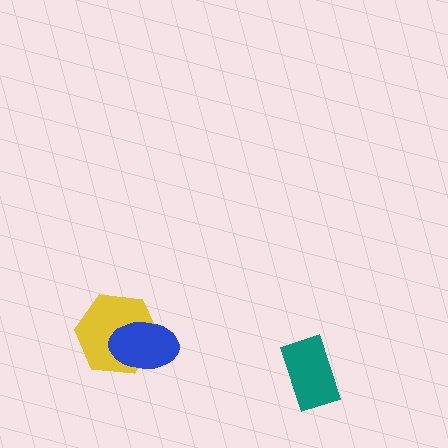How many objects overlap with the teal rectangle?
0 objects overlap with the teal rectangle.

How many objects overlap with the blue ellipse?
1 object overlaps with the blue ellipse.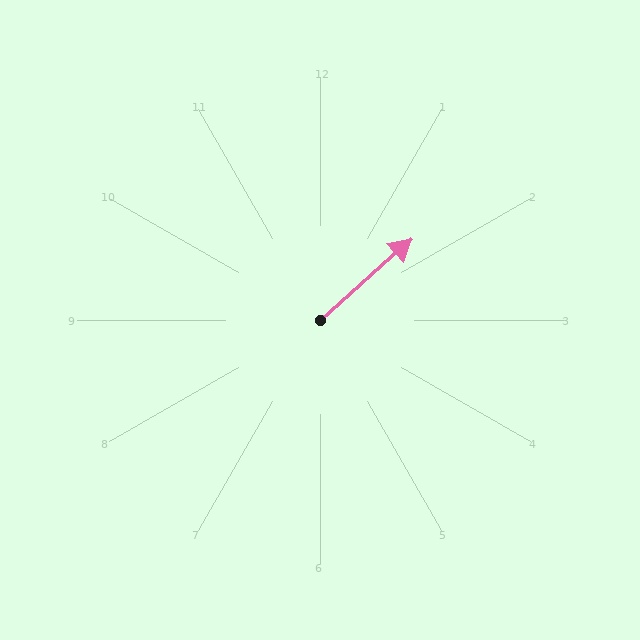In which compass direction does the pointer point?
Northeast.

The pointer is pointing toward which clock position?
Roughly 2 o'clock.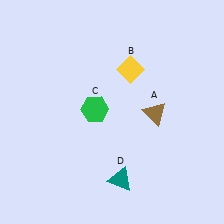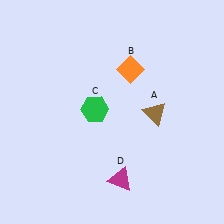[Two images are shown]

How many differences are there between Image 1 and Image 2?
There are 2 differences between the two images.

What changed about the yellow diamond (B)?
In Image 1, B is yellow. In Image 2, it changed to orange.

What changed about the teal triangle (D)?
In Image 1, D is teal. In Image 2, it changed to magenta.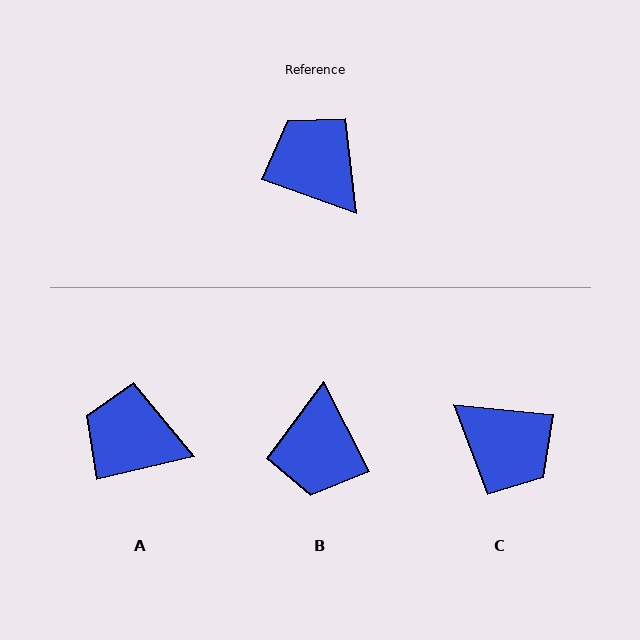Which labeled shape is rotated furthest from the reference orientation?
C, about 166 degrees away.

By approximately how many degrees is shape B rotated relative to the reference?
Approximately 137 degrees counter-clockwise.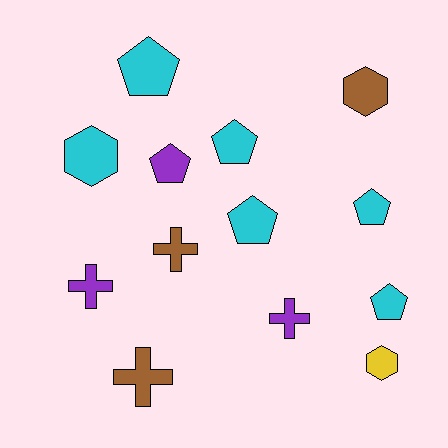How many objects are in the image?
There are 13 objects.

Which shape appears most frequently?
Pentagon, with 6 objects.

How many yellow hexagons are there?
There is 1 yellow hexagon.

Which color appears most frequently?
Cyan, with 6 objects.